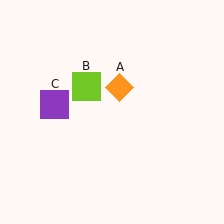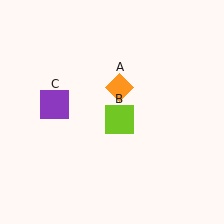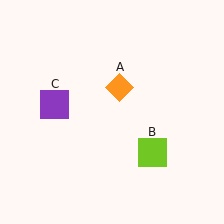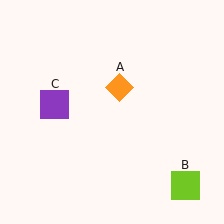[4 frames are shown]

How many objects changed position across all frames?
1 object changed position: lime square (object B).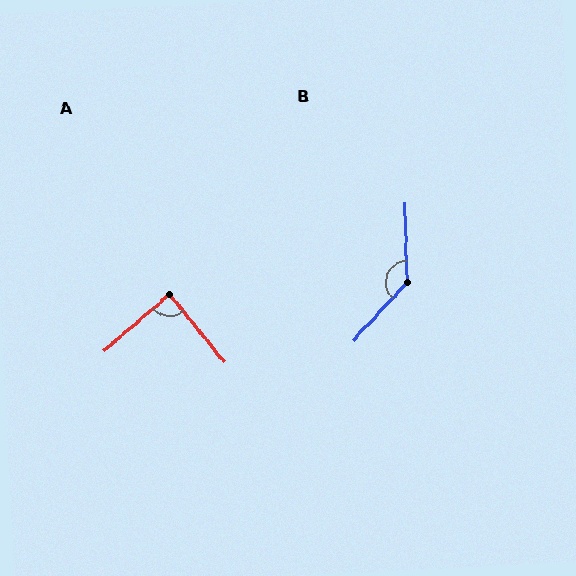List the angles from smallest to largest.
A (88°), B (136°).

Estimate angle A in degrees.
Approximately 88 degrees.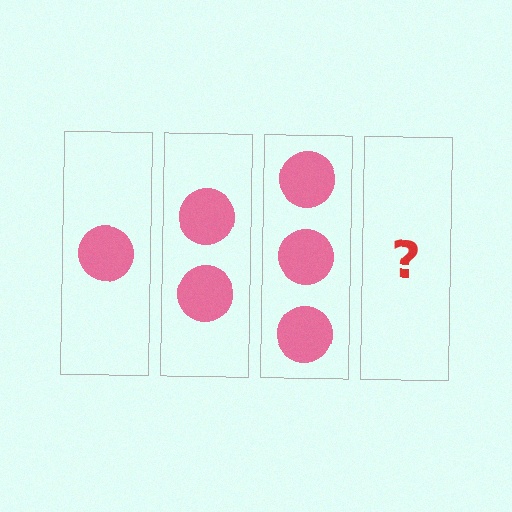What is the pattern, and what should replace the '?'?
The pattern is that each step adds one more circle. The '?' should be 4 circles.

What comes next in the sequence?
The next element should be 4 circles.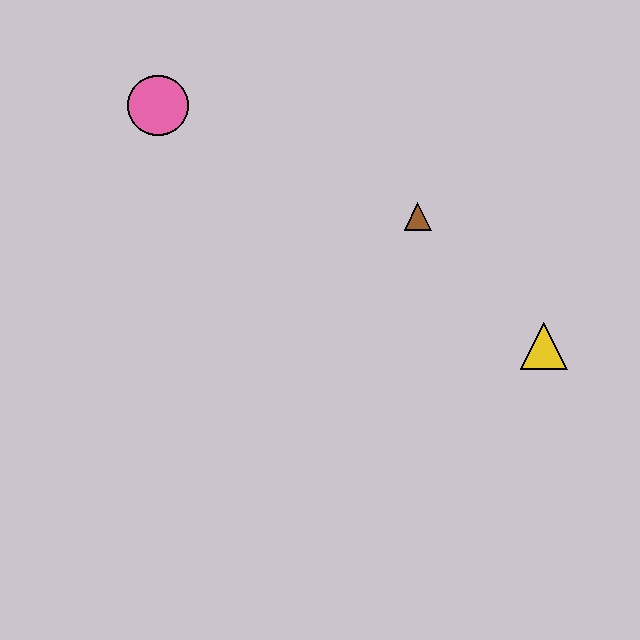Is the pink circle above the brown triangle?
Yes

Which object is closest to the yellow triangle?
The brown triangle is closest to the yellow triangle.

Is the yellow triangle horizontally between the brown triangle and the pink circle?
No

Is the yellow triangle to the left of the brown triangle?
No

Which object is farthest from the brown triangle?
The pink circle is farthest from the brown triangle.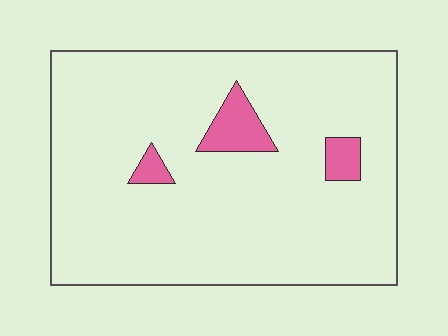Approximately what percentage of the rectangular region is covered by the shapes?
Approximately 5%.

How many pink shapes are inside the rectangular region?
3.